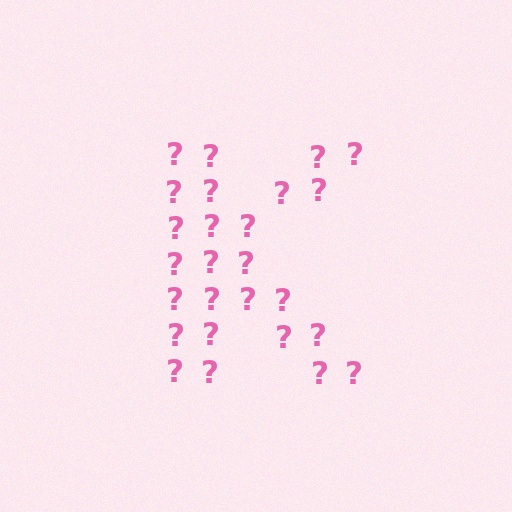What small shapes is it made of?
It is made of small question marks.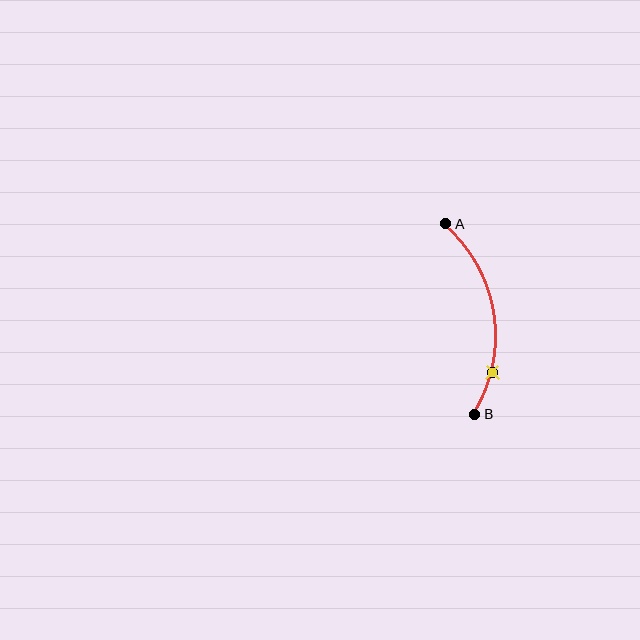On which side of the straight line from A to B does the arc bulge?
The arc bulges to the right of the straight line connecting A and B.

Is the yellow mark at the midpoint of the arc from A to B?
No. The yellow mark lies on the arc but is closer to endpoint B. The arc midpoint would be at the point on the curve equidistant along the arc from both A and B.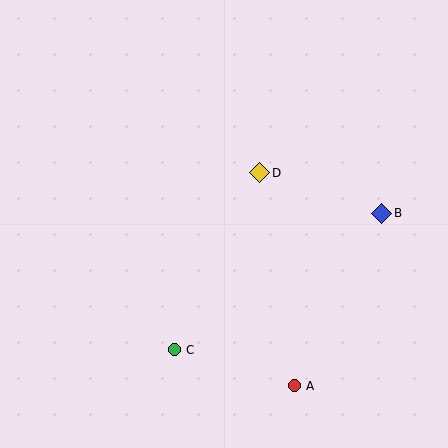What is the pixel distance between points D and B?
The distance between D and B is 129 pixels.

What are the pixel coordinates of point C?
Point C is at (174, 350).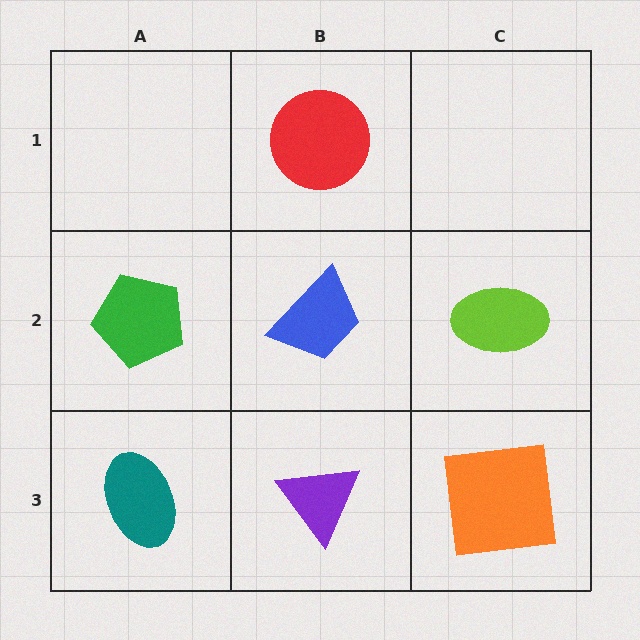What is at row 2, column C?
A lime ellipse.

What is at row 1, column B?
A red circle.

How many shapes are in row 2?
3 shapes.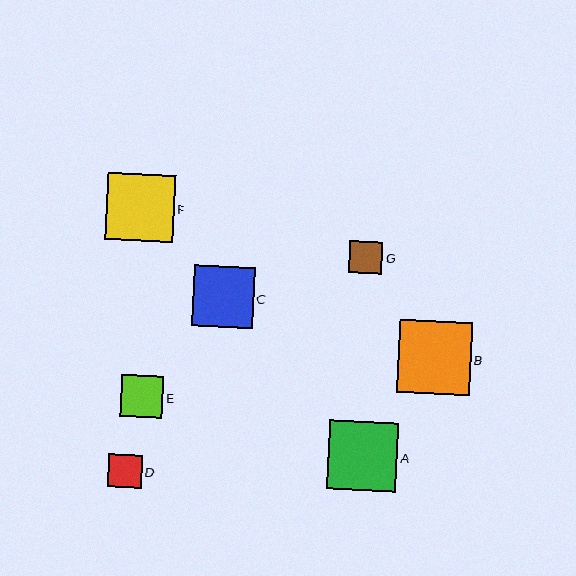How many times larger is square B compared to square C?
Square B is approximately 1.2 times the size of square C.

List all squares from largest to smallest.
From largest to smallest: B, A, F, C, E, D, G.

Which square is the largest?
Square B is the largest with a size of approximately 73 pixels.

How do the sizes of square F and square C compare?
Square F and square C are approximately the same size.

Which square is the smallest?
Square G is the smallest with a size of approximately 33 pixels.